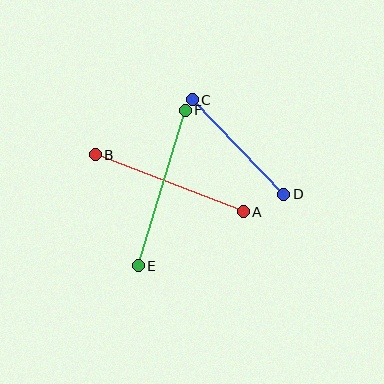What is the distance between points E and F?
The distance is approximately 162 pixels.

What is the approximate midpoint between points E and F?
The midpoint is at approximately (162, 188) pixels.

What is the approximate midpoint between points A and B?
The midpoint is at approximately (169, 183) pixels.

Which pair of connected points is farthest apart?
Points E and F are farthest apart.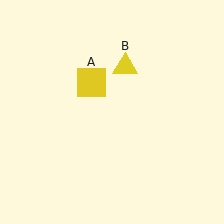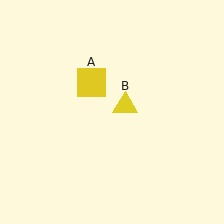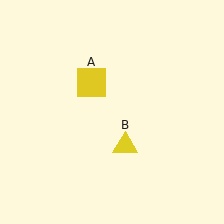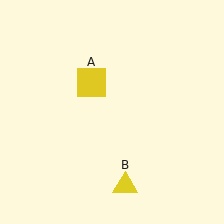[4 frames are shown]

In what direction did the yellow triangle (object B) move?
The yellow triangle (object B) moved down.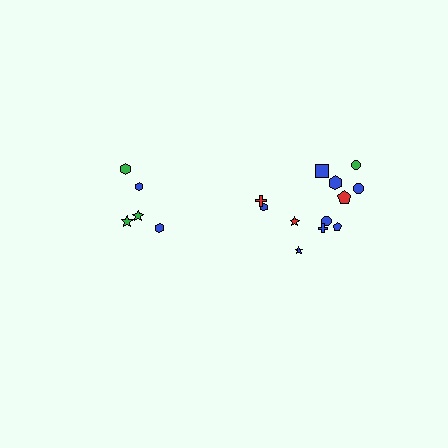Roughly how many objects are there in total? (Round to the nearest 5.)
Roughly 15 objects in total.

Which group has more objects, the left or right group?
The right group.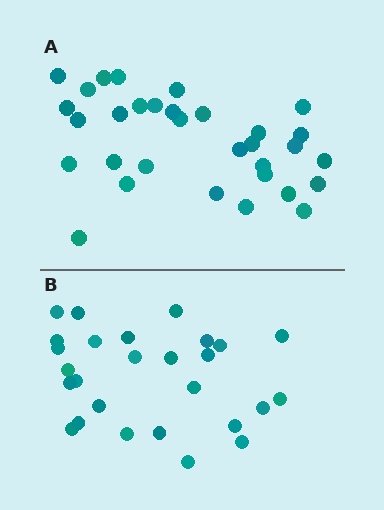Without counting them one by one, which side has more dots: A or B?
Region A (the top region) has more dots.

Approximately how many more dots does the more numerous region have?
Region A has about 5 more dots than region B.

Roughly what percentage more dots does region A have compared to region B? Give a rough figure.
About 20% more.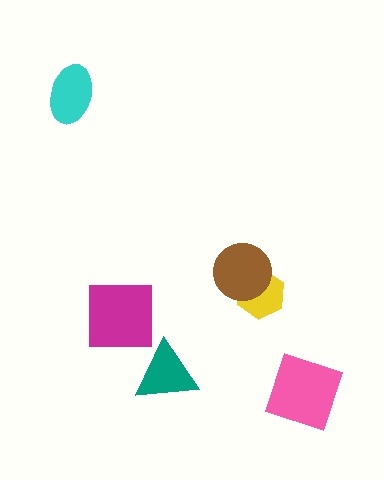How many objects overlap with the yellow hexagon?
1 object overlaps with the yellow hexagon.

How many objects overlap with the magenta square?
0 objects overlap with the magenta square.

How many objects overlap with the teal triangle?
0 objects overlap with the teal triangle.